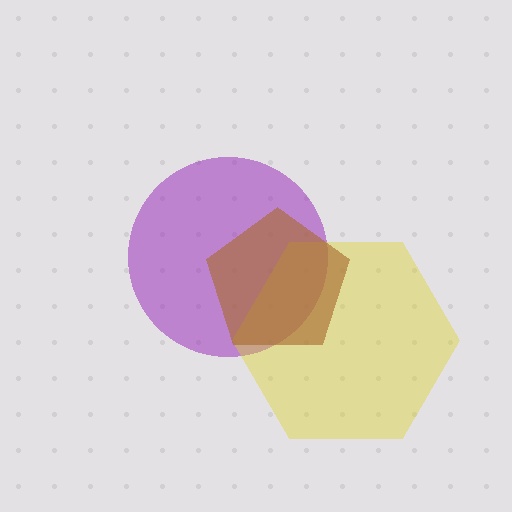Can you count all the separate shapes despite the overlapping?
Yes, there are 3 separate shapes.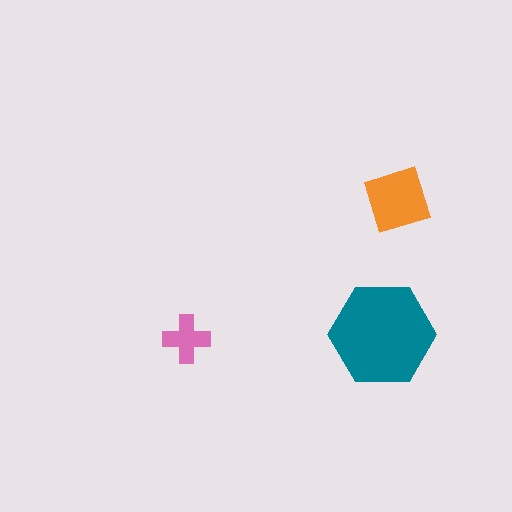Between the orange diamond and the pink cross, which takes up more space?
The orange diamond.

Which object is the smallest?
The pink cross.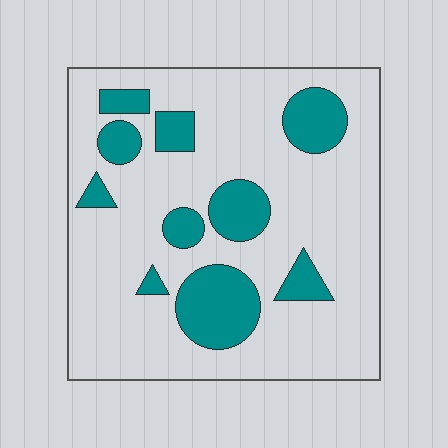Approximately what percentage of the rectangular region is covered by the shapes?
Approximately 20%.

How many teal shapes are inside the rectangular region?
10.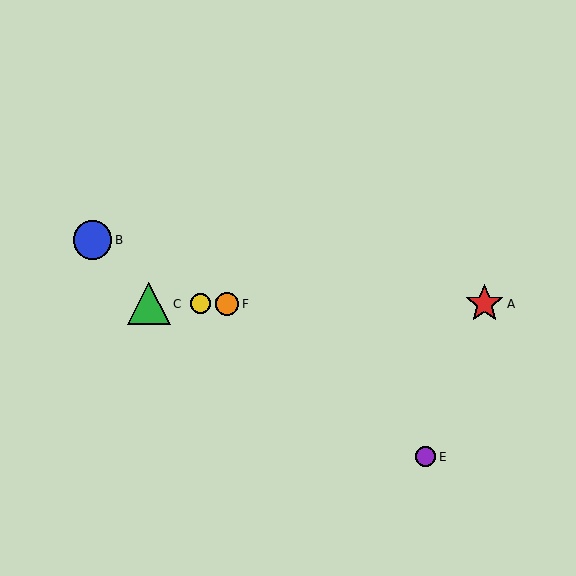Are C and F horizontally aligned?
Yes, both are at y≈304.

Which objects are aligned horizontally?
Objects A, C, D, F are aligned horizontally.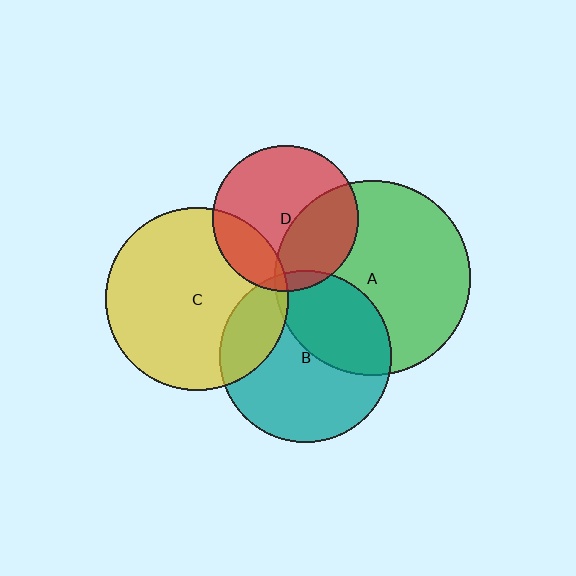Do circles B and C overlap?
Yes.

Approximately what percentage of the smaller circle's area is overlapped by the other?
Approximately 20%.